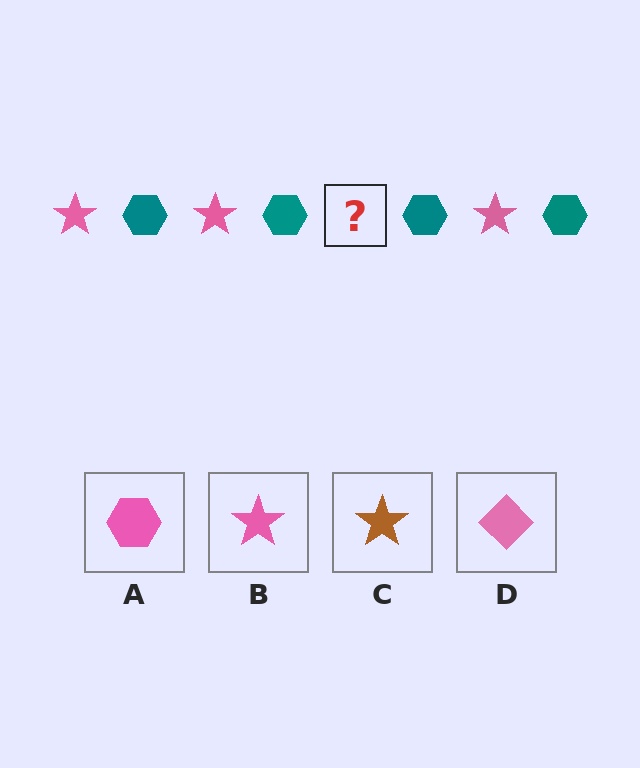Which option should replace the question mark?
Option B.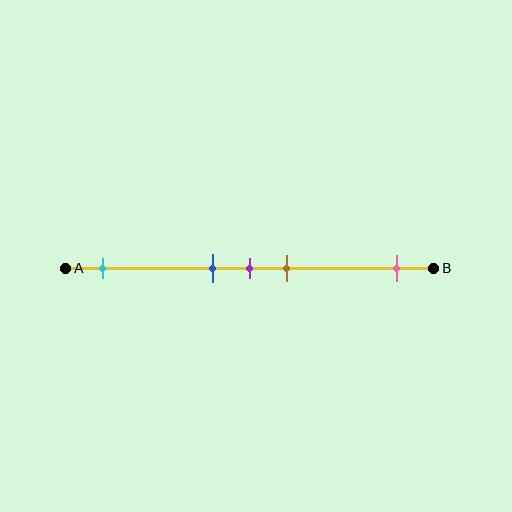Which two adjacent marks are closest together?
The blue and purple marks are the closest adjacent pair.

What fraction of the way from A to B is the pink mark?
The pink mark is approximately 90% (0.9) of the way from A to B.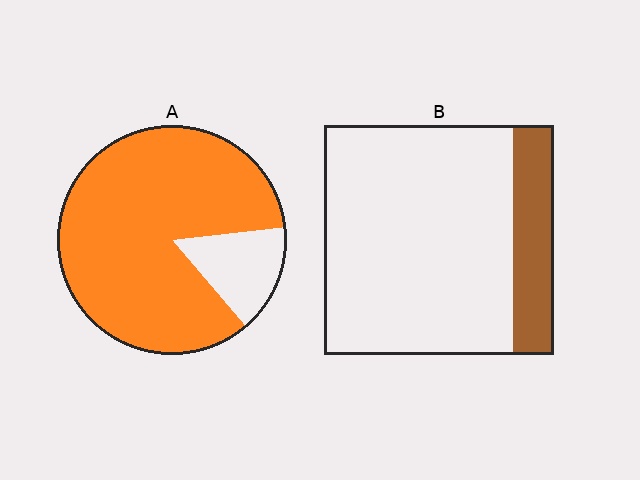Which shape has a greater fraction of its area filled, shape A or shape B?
Shape A.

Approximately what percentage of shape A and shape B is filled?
A is approximately 85% and B is approximately 20%.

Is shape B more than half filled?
No.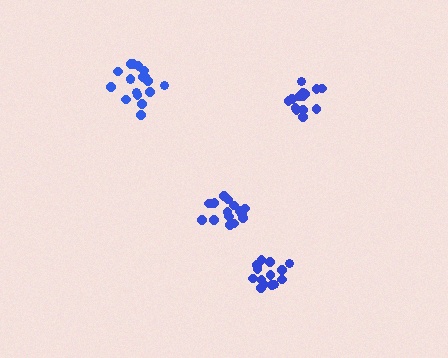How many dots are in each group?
Group 1: 16 dots, Group 2: 14 dots, Group 3: 14 dots, Group 4: 18 dots (62 total).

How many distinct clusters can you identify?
There are 4 distinct clusters.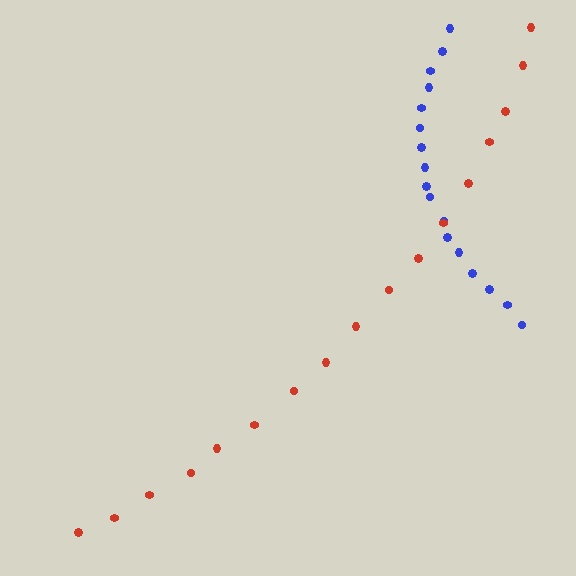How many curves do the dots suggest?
There are 2 distinct paths.